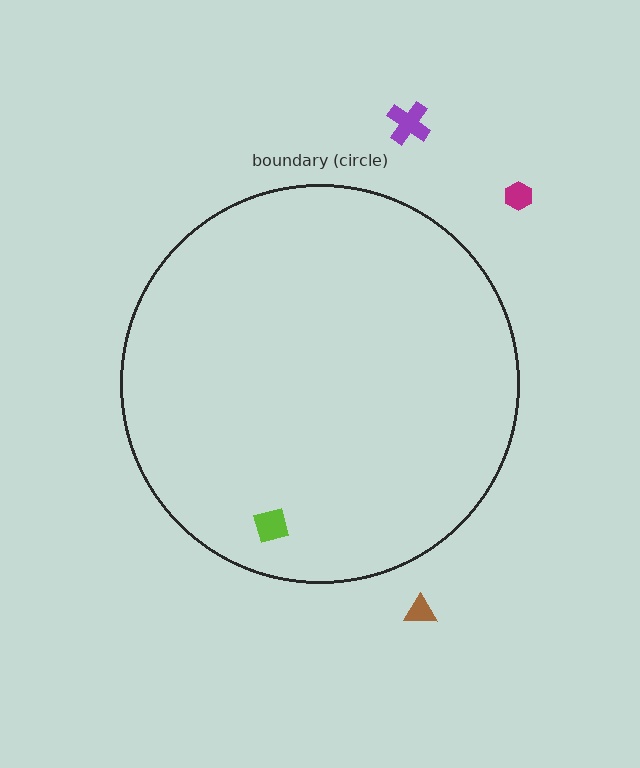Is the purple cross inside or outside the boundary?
Outside.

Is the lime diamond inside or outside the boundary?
Inside.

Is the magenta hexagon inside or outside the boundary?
Outside.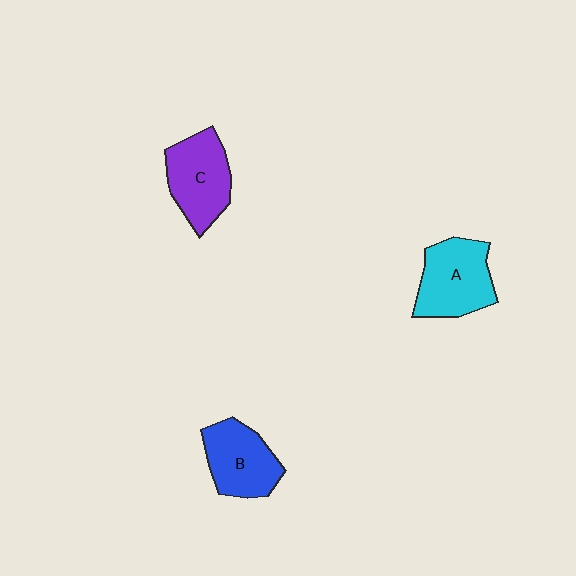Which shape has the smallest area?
Shape B (blue).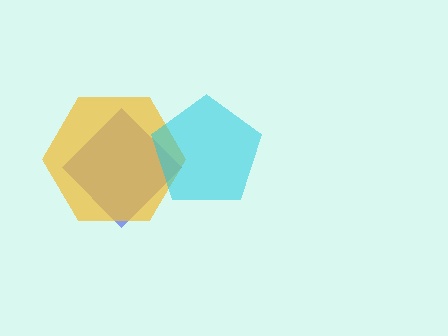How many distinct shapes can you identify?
There are 3 distinct shapes: a blue diamond, a yellow hexagon, a cyan pentagon.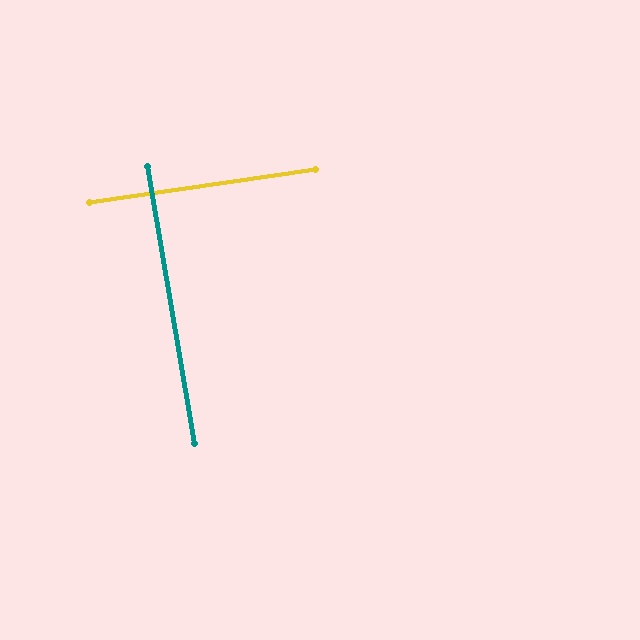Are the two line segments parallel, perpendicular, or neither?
Perpendicular — they meet at approximately 89°.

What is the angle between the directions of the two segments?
Approximately 89 degrees.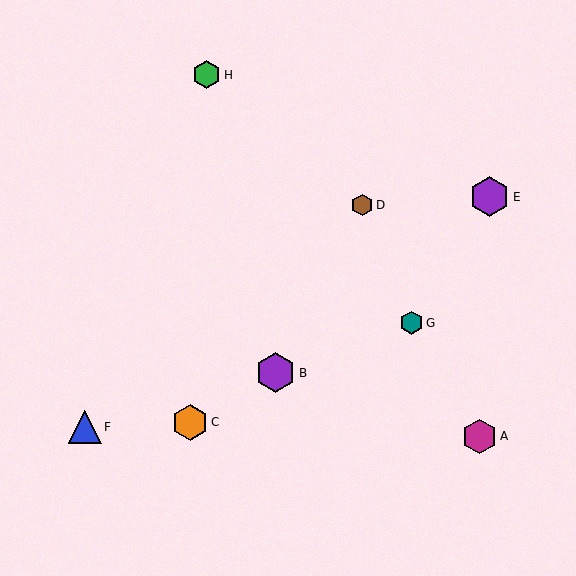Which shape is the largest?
The purple hexagon (labeled B) is the largest.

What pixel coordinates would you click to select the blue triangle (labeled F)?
Click at (85, 427) to select the blue triangle F.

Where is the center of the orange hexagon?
The center of the orange hexagon is at (190, 422).